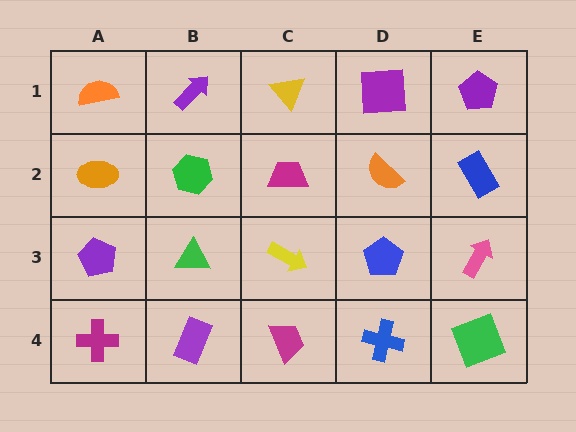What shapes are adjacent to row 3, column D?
An orange semicircle (row 2, column D), a blue cross (row 4, column D), a yellow arrow (row 3, column C), a pink arrow (row 3, column E).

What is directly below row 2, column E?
A pink arrow.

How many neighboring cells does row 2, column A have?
3.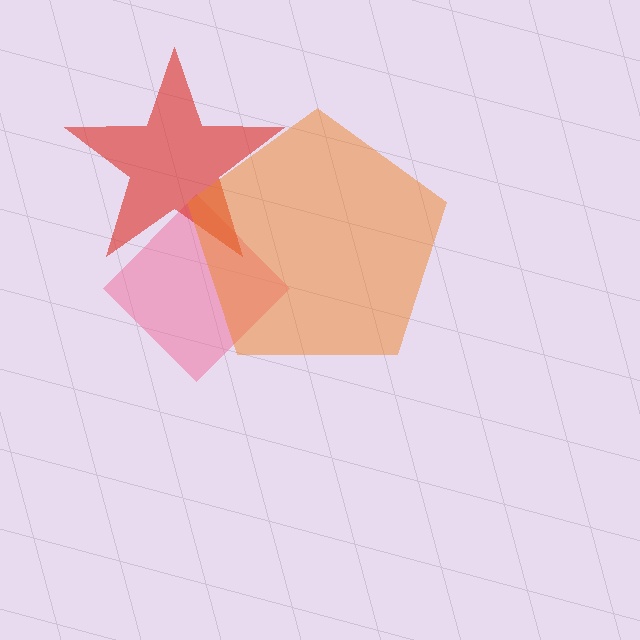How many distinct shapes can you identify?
There are 3 distinct shapes: a pink diamond, a red star, an orange pentagon.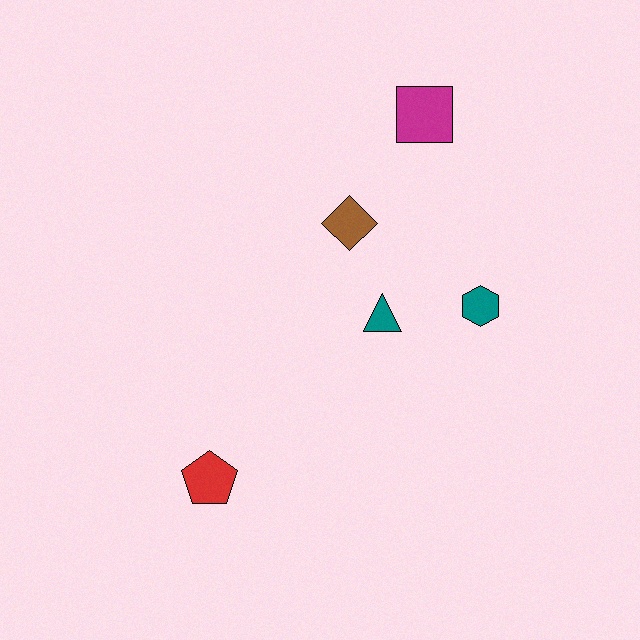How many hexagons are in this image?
There is 1 hexagon.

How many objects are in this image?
There are 5 objects.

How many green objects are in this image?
There are no green objects.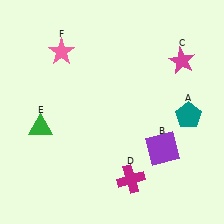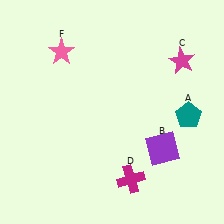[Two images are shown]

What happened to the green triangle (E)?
The green triangle (E) was removed in Image 2. It was in the bottom-left area of Image 1.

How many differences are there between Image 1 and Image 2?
There is 1 difference between the two images.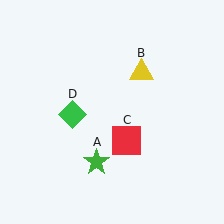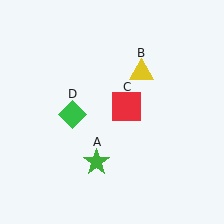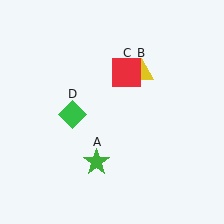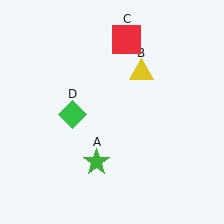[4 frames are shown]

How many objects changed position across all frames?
1 object changed position: red square (object C).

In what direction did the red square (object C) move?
The red square (object C) moved up.